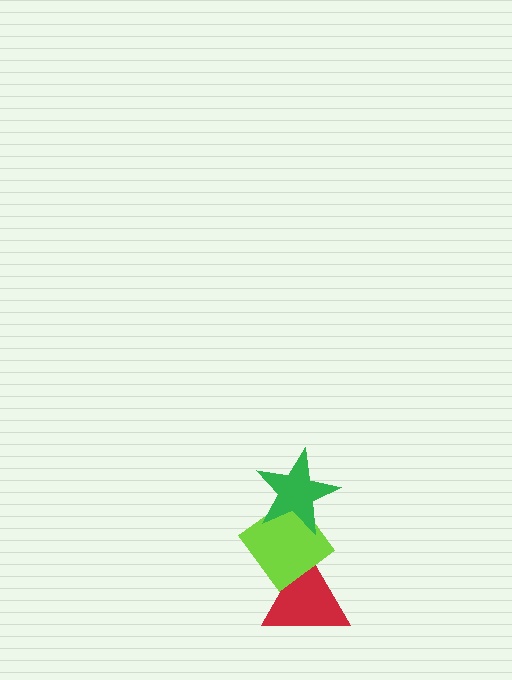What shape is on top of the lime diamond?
The green star is on top of the lime diamond.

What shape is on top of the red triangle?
The lime diamond is on top of the red triangle.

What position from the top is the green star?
The green star is 1st from the top.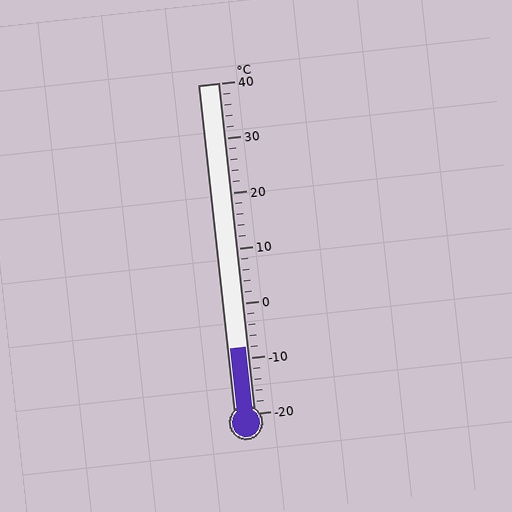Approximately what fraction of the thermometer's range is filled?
The thermometer is filled to approximately 20% of its range.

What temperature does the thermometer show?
The thermometer shows approximately -8°C.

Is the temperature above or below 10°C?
The temperature is below 10°C.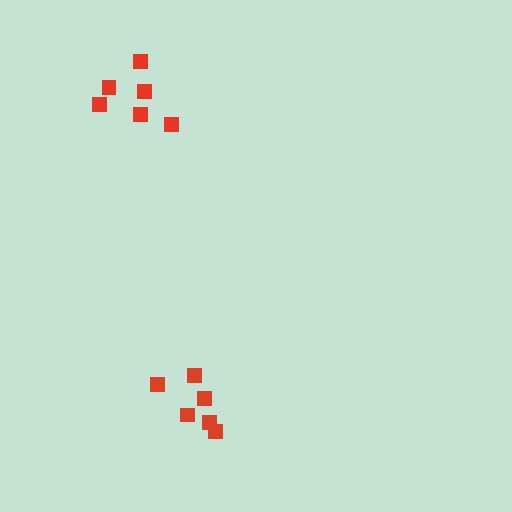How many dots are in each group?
Group 1: 6 dots, Group 2: 6 dots (12 total).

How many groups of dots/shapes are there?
There are 2 groups.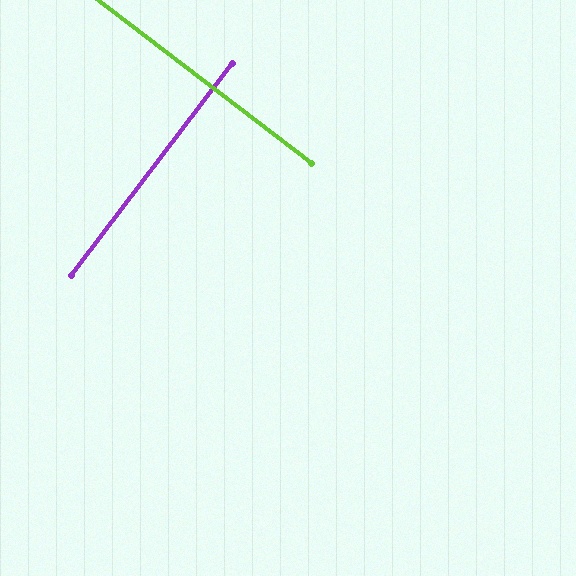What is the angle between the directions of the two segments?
Approximately 90 degrees.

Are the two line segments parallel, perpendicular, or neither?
Perpendicular — they meet at approximately 90°.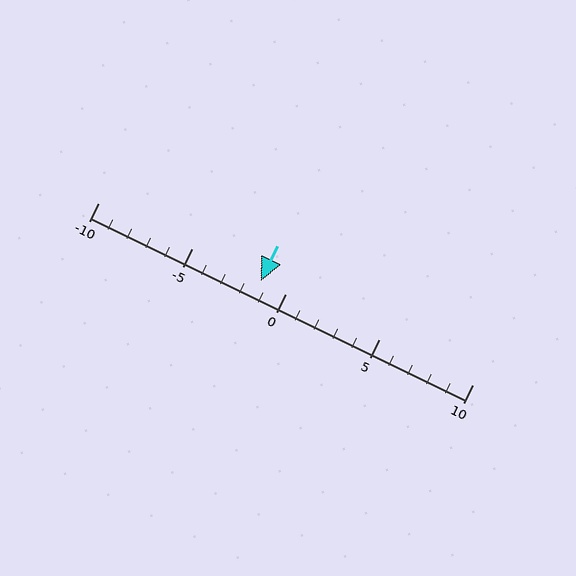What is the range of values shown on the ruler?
The ruler shows values from -10 to 10.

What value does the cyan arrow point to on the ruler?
The cyan arrow points to approximately -1.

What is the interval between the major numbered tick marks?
The major tick marks are spaced 5 units apart.